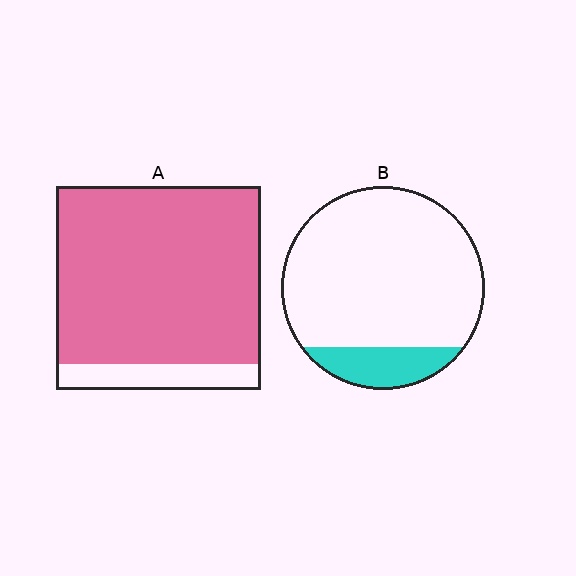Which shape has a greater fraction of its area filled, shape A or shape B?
Shape A.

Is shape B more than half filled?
No.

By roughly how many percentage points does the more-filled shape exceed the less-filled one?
By roughly 70 percentage points (A over B).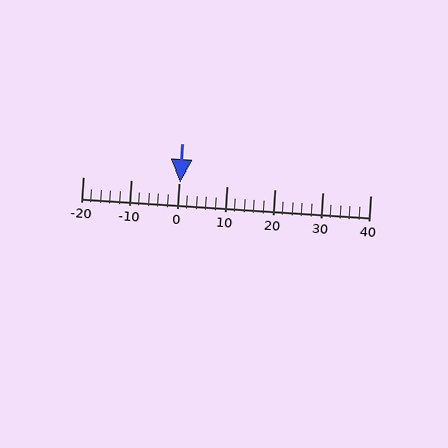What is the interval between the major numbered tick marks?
The major tick marks are spaced 10 units apart.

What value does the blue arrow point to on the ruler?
The blue arrow points to approximately 0.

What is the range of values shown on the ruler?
The ruler shows values from -20 to 40.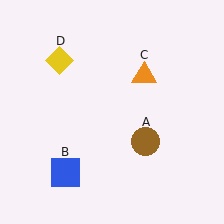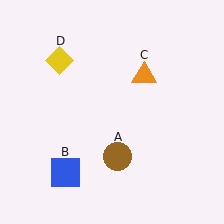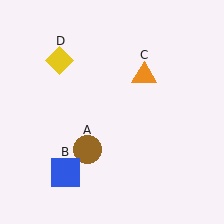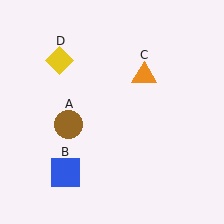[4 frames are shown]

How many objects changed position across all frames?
1 object changed position: brown circle (object A).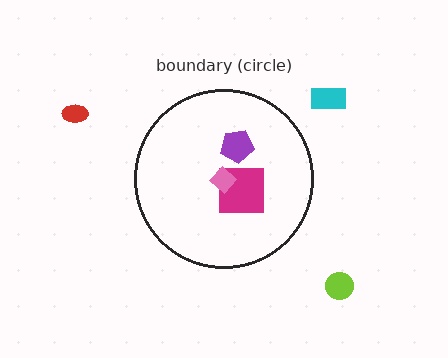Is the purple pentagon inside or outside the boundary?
Inside.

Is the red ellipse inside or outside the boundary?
Outside.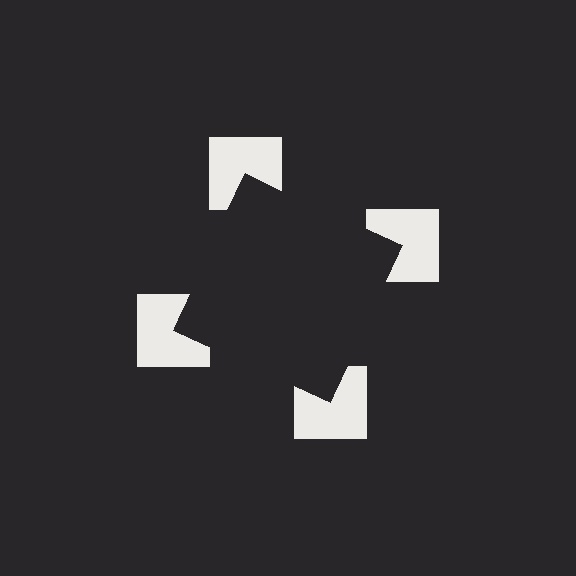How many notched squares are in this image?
There are 4 — one at each vertex of the illusory square.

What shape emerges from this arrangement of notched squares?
An illusory square — its edges are inferred from the aligned wedge cuts in the notched squares, not physically drawn.